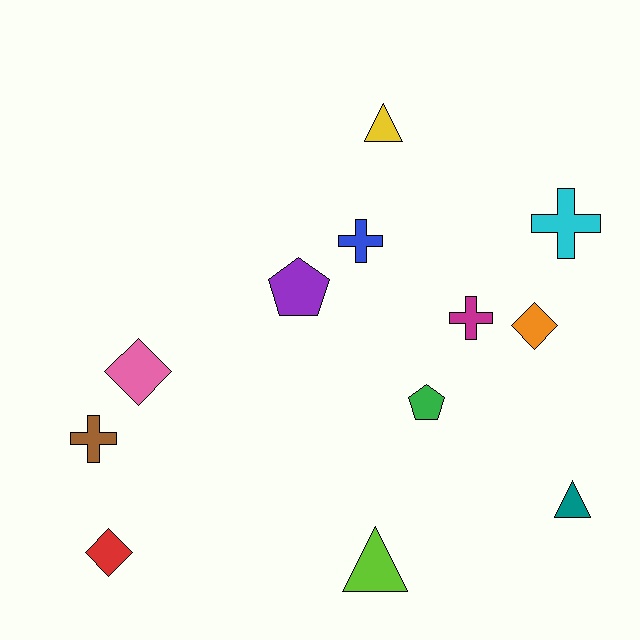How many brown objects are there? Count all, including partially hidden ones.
There is 1 brown object.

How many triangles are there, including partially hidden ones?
There are 3 triangles.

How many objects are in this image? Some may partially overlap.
There are 12 objects.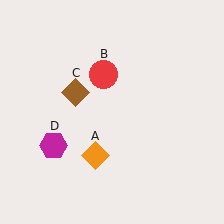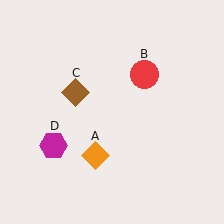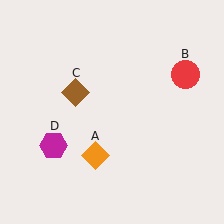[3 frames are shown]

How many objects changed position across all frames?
1 object changed position: red circle (object B).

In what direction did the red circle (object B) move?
The red circle (object B) moved right.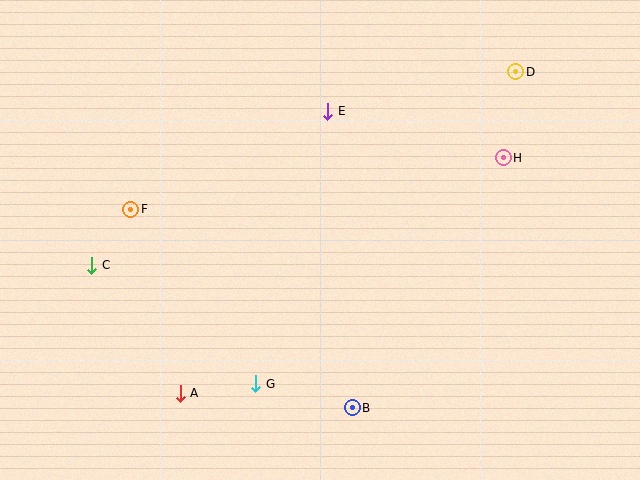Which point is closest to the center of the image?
Point E at (328, 111) is closest to the center.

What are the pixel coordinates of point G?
Point G is at (256, 384).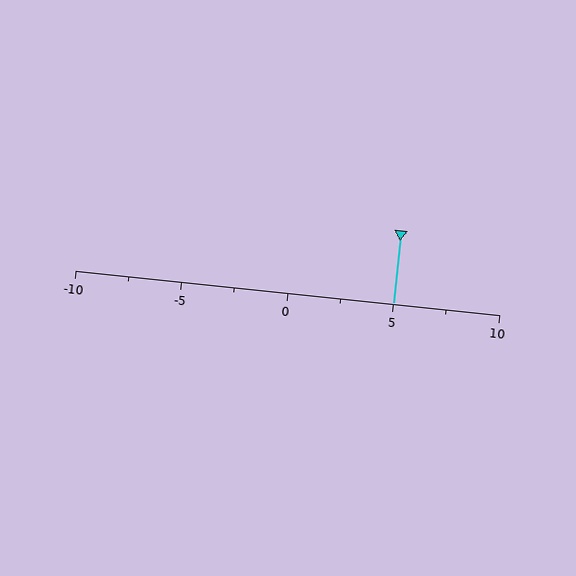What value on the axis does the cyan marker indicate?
The marker indicates approximately 5.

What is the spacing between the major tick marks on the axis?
The major ticks are spaced 5 apart.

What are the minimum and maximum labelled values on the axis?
The axis runs from -10 to 10.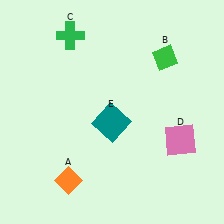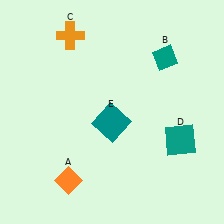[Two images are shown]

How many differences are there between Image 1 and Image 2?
There are 3 differences between the two images.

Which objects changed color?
B changed from green to teal. C changed from green to orange. D changed from pink to teal.